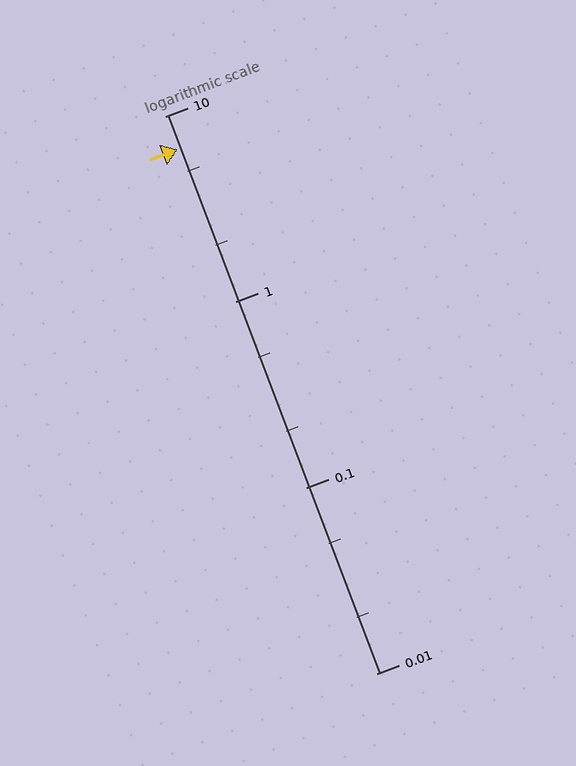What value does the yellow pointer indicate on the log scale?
The pointer indicates approximately 6.6.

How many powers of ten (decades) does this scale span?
The scale spans 3 decades, from 0.01 to 10.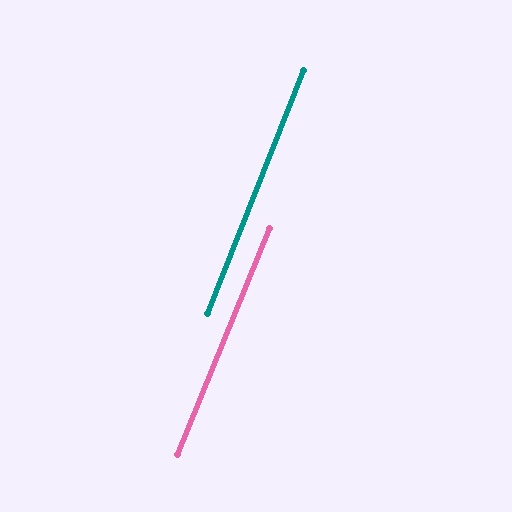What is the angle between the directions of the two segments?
Approximately 1 degree.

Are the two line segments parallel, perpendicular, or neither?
Parallel — their directions differ by only 0.8°.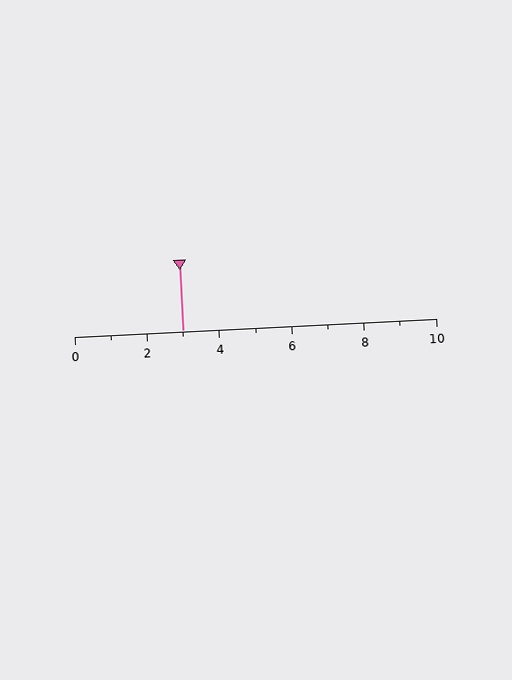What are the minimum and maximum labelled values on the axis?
The axis runs from 0 to 10.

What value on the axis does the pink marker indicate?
The marker indicates approximately 3.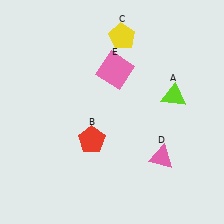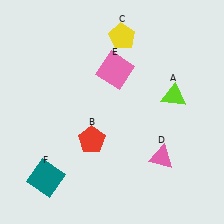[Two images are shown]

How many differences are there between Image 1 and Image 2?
There is 1 difference between the two images.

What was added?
A teal square (F) was added in Image 2.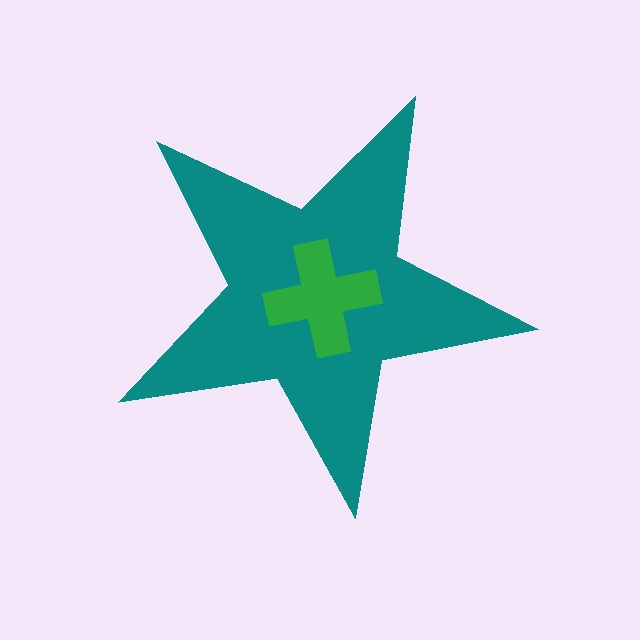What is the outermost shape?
The teal star.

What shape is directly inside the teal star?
The green cross.